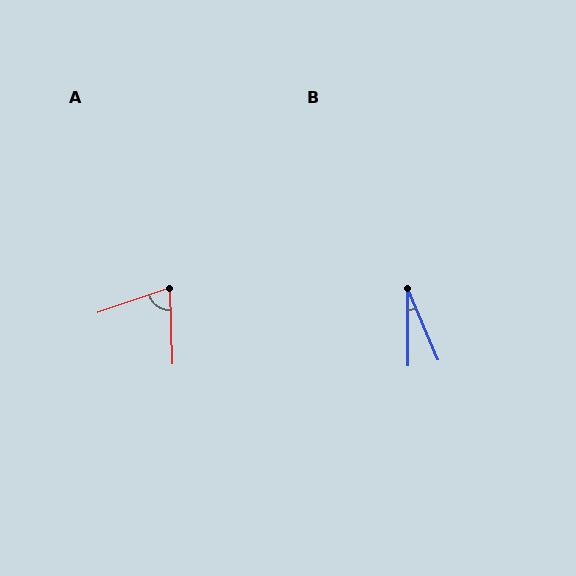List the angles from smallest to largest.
B (22°), A (73°).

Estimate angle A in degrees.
Approximately 73 degrees.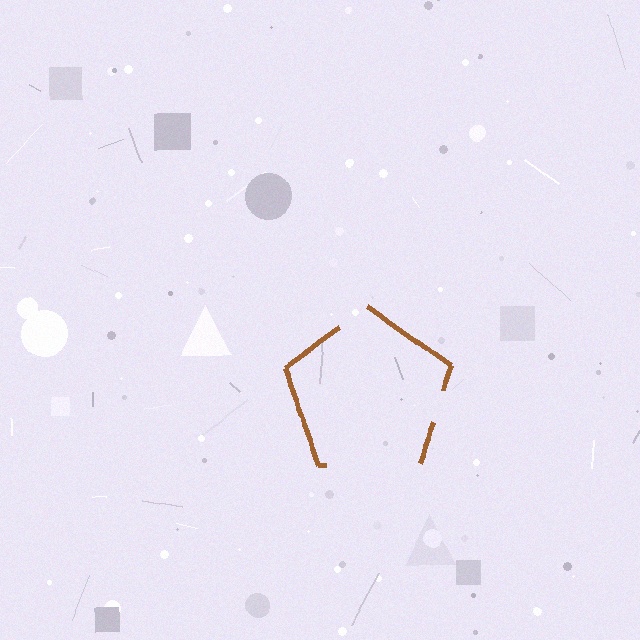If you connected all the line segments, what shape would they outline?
They would outline a pentagon.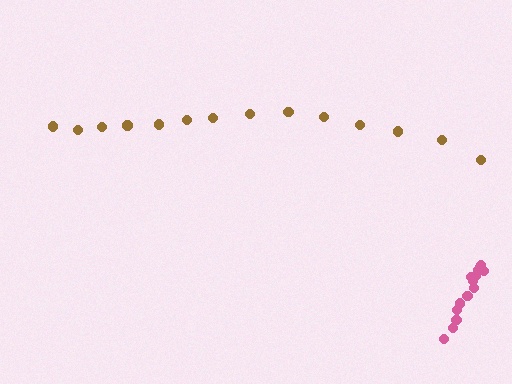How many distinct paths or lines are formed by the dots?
There are 2 distinct paths.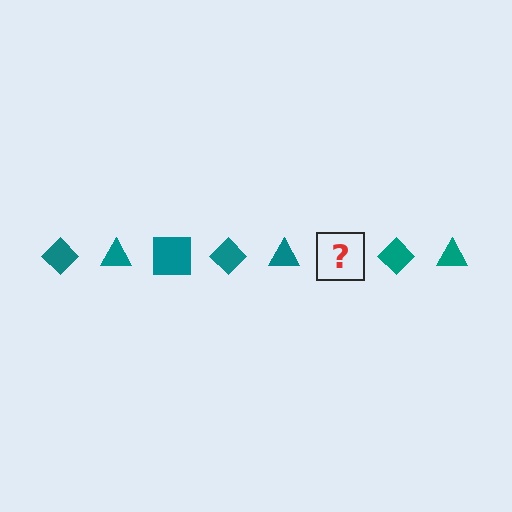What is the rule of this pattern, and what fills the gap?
The rule is that the pattern cycles through diamond, triangle, square shapes in teal. The gap should be filled with a teal square.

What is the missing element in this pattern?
The missing element is a teal square.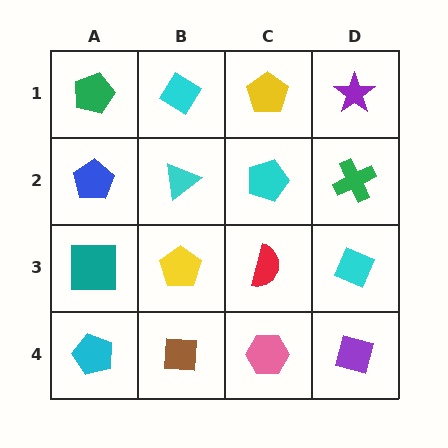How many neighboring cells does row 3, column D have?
3.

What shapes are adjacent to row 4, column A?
A teal square (row 3, column A), a brown square (row 4, column B).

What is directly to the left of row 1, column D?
A yellow pentagon.